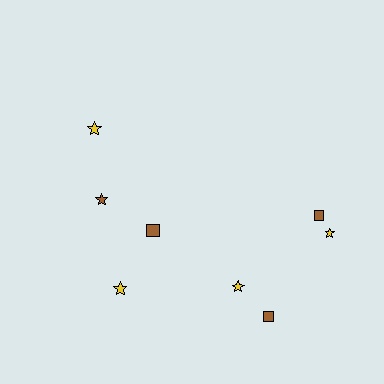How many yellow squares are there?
There are no yellow squares.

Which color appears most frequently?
Brown, with 4 objects.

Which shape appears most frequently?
Star, with 5 objects.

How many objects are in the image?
There are 8 objects.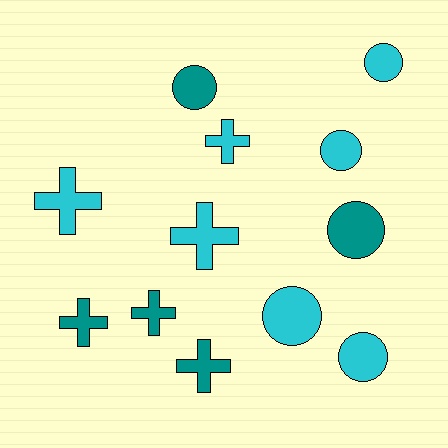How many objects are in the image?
There are 12 objects.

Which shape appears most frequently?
Cross, with 6 objects.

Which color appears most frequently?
Cyan, with 7 objects.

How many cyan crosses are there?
There are 3 cyan crosses.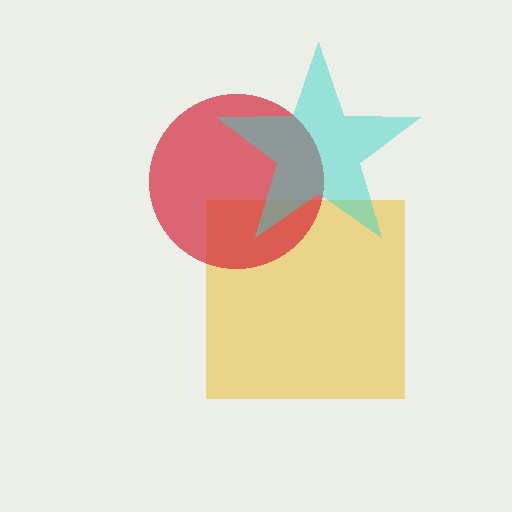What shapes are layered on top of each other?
The layered shapes are: a yellow square, a red circle, a cyan star.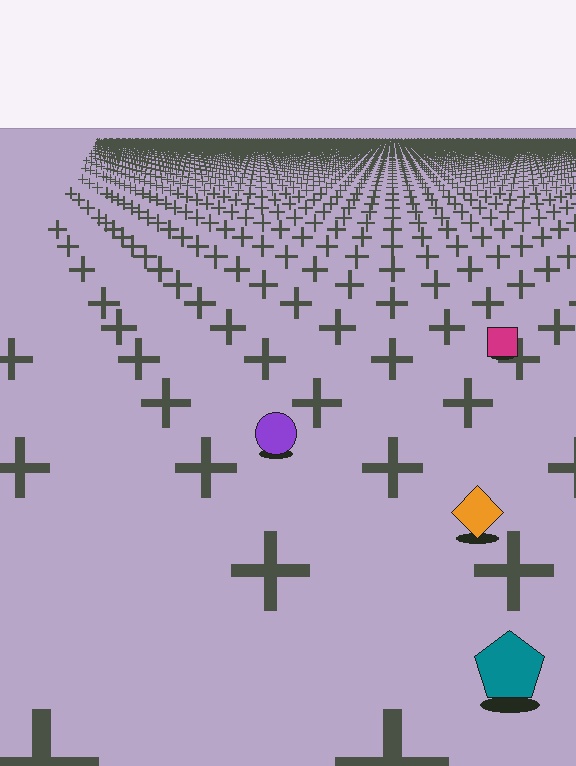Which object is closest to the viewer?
The teal pentagon is closest. The texture marks near it are larger and more spread out.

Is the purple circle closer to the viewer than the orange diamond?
No. The orange diamond is closer — you can tell from the texture gradient: the ground texture is coarser near it.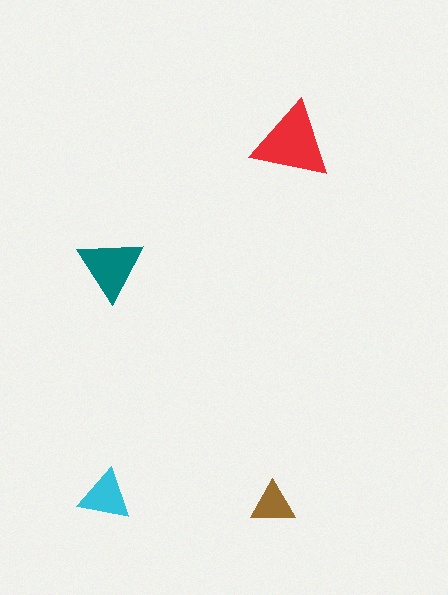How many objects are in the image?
There are 4 objects in the image.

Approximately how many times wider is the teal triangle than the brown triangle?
About 1.5 times wider.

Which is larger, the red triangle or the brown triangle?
The red one.